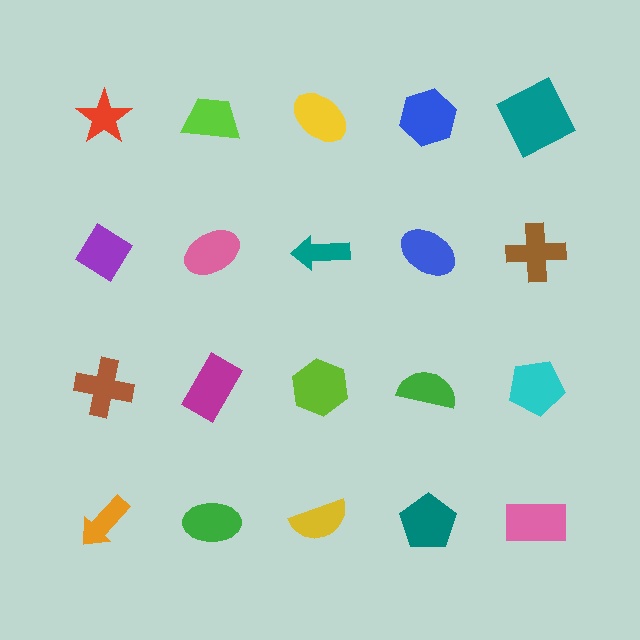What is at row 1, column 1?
A red star.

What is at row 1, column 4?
A blue hexagon.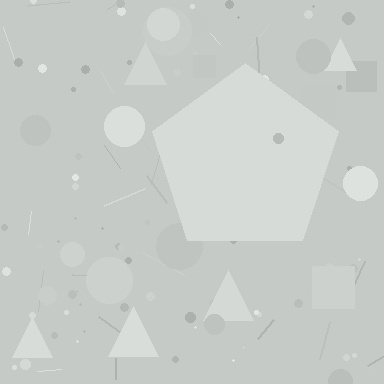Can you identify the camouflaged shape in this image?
The camouflaged shape is a pentagon.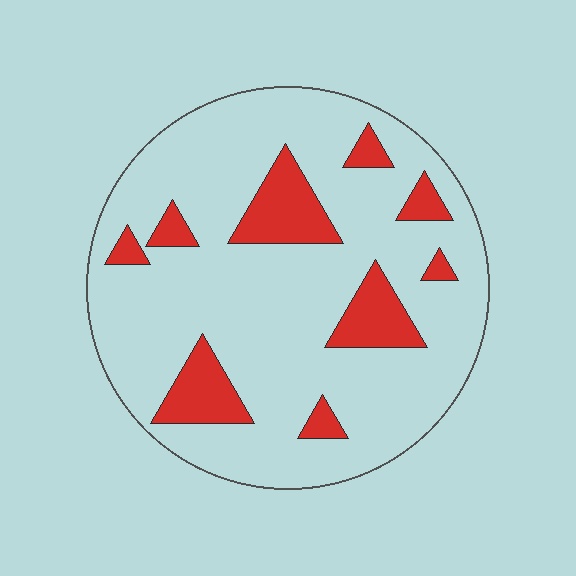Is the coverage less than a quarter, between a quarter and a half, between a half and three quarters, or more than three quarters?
Less than a quarter.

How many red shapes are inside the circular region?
9.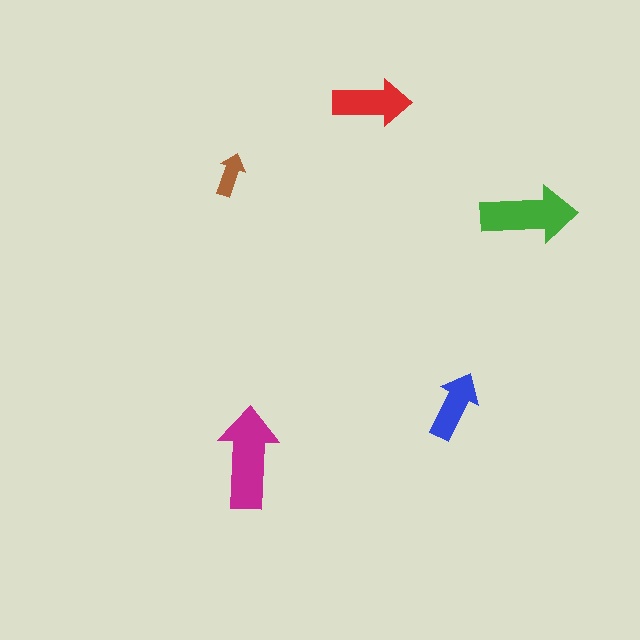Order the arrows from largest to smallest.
the magenta one, the green one, the red one, the blue one, the brown one.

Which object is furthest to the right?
The green arrow is rightmost.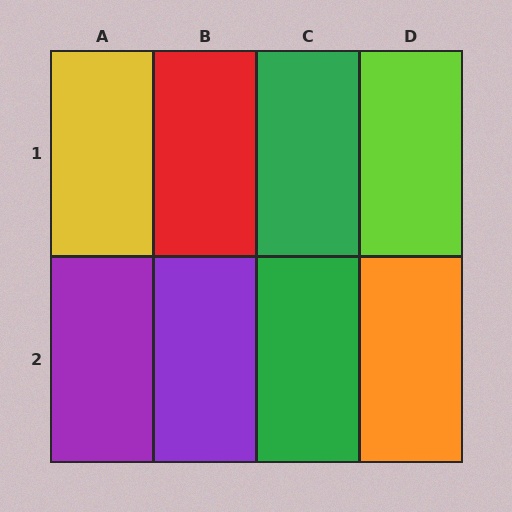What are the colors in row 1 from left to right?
Yellow, red, green, lime.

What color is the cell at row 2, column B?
Purple.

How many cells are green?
2 cells are green.